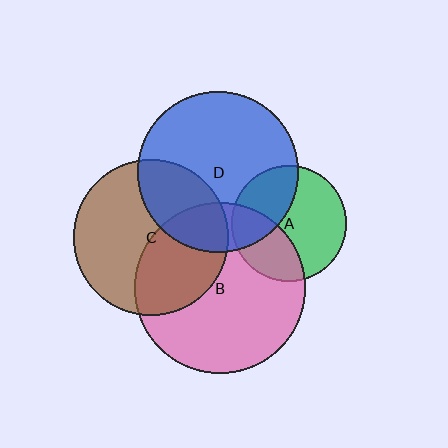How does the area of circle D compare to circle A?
Approximately 1.9 times.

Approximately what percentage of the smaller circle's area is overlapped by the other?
Approximately 30%.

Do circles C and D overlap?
Yes.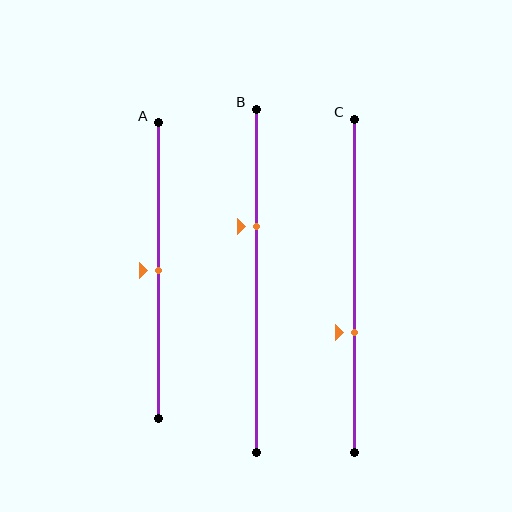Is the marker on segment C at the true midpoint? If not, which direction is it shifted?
No, the marker on segment C is shifted downward by about 14% of the segment length.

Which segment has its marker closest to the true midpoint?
Segment A has its marker closest to the true midpoint.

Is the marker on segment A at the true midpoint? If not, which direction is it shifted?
Yes, the marker on segment A is at the true midpoint.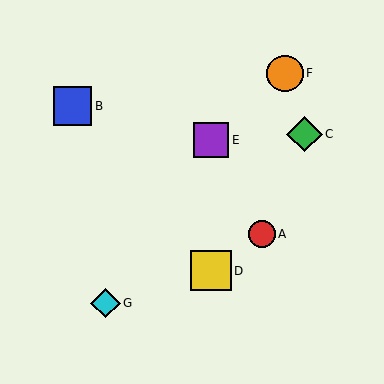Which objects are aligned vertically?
Objects D, E are aligned vertically.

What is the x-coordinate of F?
Object F is at x≈285.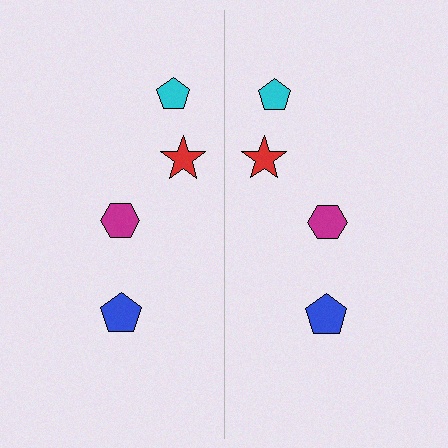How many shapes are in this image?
There are 8 shapes in this image.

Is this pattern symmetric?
Yes, this pattern has bilateral (reflection) symmetry.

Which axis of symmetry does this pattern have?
The pattern has a vertical axis of symmetry running through the center of the image.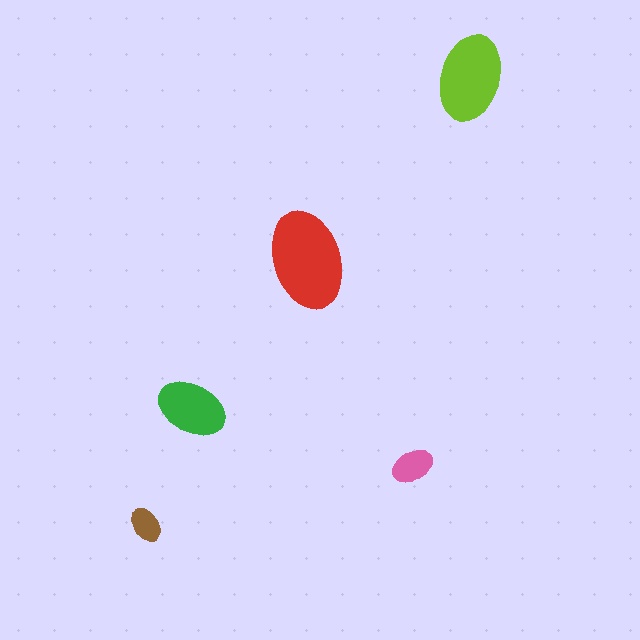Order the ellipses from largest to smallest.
the red one, the lime one, the green one, the pink one, the brown one.